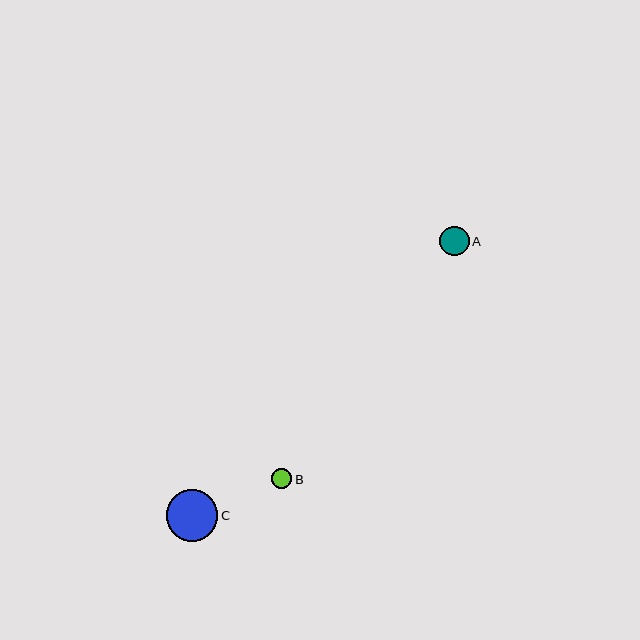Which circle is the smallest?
Circle B is the smallest with a size of approximately 20 pixels.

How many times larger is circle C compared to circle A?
Circle C is approximately 1.8 times the size of circle A.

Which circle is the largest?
Circle C is the largest with a size of approximately 52 pixels.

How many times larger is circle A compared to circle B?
Circle A is approximately 1.5 times the size of circle B.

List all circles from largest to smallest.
From largest to smallest: C, A, B.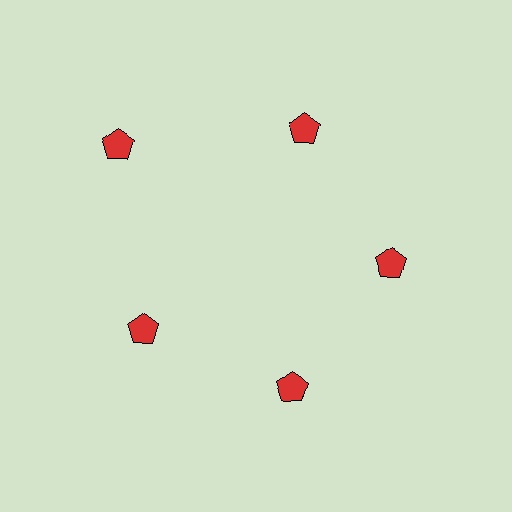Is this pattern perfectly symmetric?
No. The 5 red pentagons are arranged in a ring, but one element near the 10 o'clock position is pushed outward from the center, breaking the 5-fold rotational symmetry.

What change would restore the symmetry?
The symmetry would be restored by moving it inward, back onto the ring so that all 5 pentagons sit at equal angles and equal distance from the center.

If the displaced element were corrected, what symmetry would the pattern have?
It would have 5-fold rotational symmetry — the pattern would map onto itself every 72 degrees.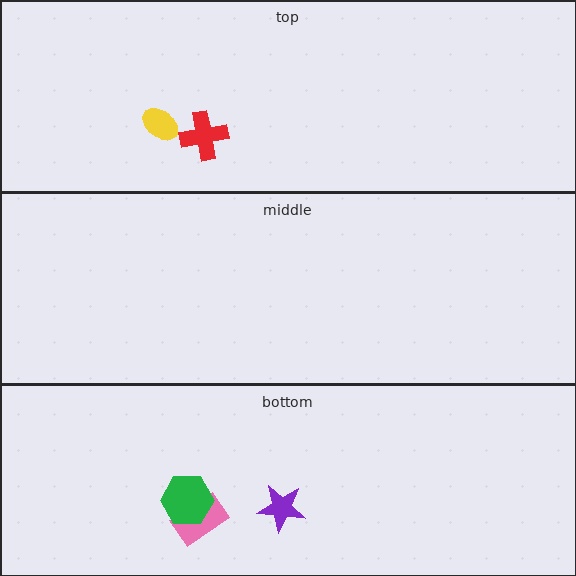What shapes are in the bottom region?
The pink rectangle, the green hexagon, the purple star.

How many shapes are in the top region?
2.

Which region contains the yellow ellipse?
The top region.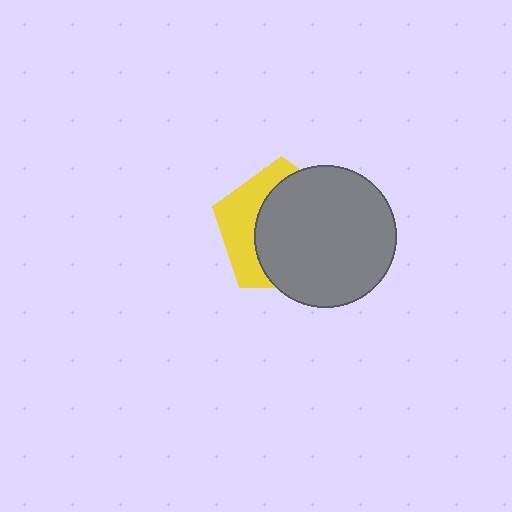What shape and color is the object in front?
The object in front is a gray circle.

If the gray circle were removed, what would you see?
You would see the complete yellow pentagon.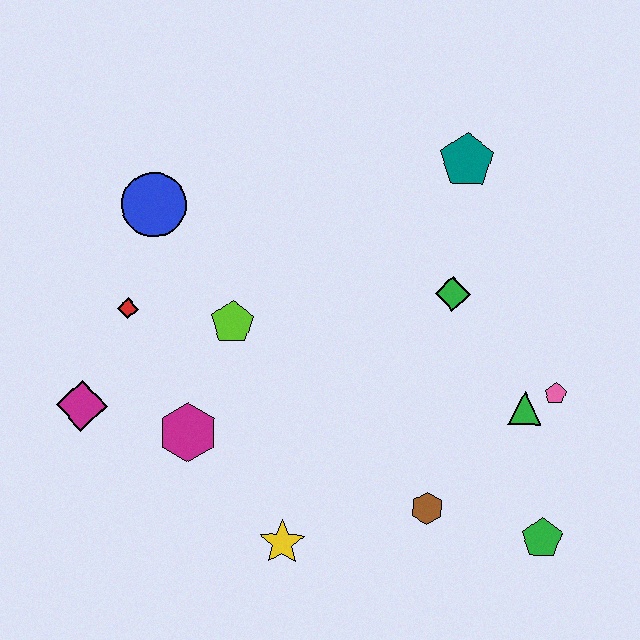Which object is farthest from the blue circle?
The green pentagon is farthest from the blue circle.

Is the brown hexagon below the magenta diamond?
Yes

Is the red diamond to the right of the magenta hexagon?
No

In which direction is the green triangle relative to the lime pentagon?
The green triangle is to the right of the lime pentagon.